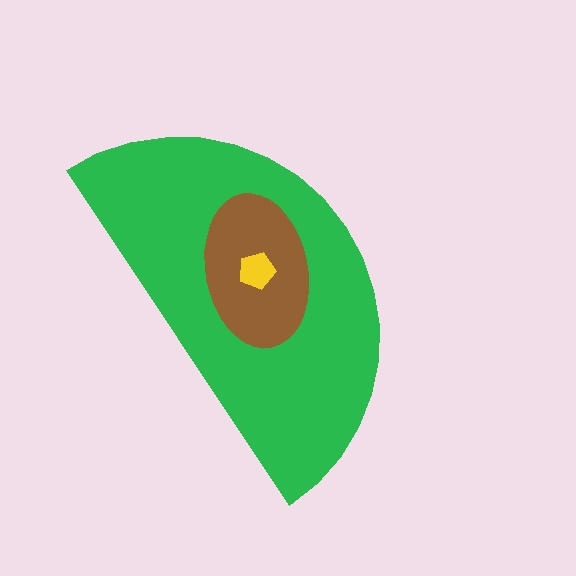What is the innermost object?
The yellow pentagon.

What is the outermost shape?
The green semicircle.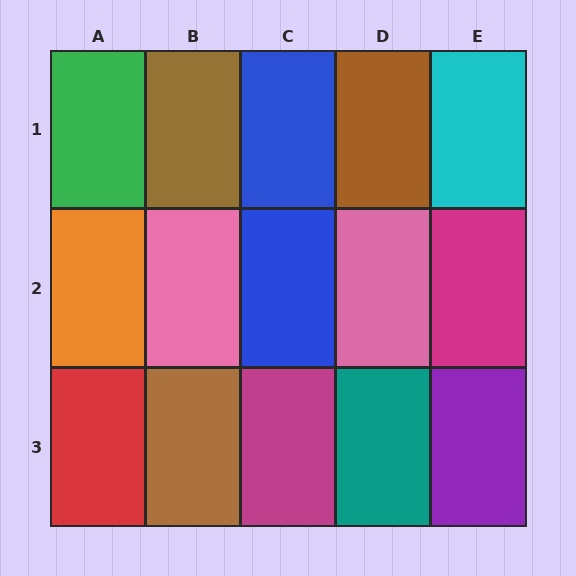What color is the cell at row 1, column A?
Green.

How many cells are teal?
1 cell is teal.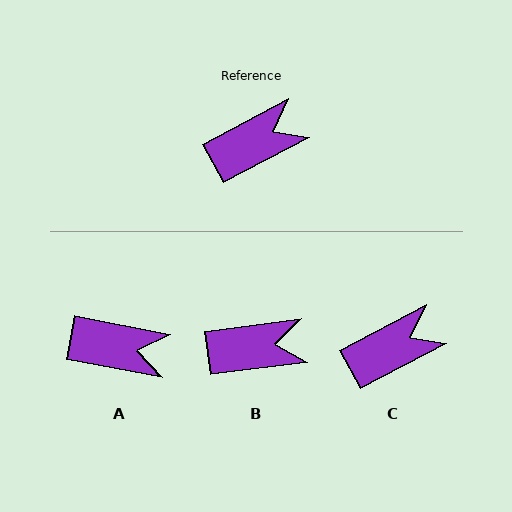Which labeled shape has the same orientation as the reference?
C.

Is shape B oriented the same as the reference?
No, it is off by about 21 degrees.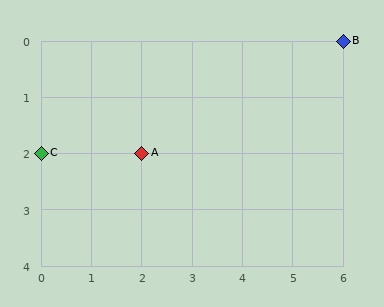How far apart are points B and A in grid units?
Points B and A are 4 columns and 2 rows apart (about 4.5 grid units diagonally).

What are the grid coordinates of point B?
Point B is at grid coordinates (6, 0).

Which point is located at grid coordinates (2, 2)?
Point A is at (2, 2).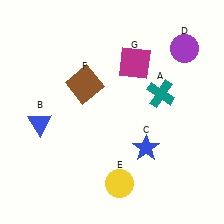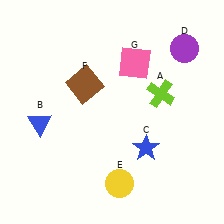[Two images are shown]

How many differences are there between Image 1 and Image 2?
There are 2 differences between the two images.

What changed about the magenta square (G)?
In Image 1, G is magenta. In Image 2, it changed to pink.